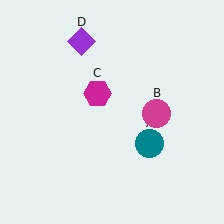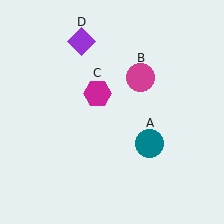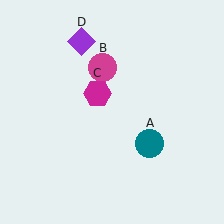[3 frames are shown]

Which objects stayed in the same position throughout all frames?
Teal circle (object A) and magenta hexagon (object C) and purple diamond (object D) remained stationary.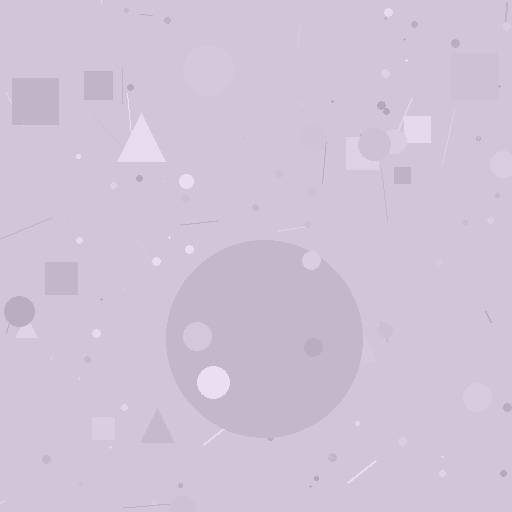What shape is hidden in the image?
A circle is hidden in the image.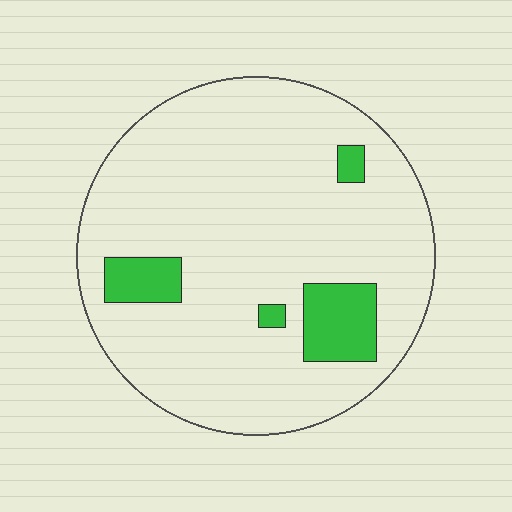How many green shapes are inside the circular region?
4.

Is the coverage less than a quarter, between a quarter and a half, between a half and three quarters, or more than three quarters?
Less than a quarter.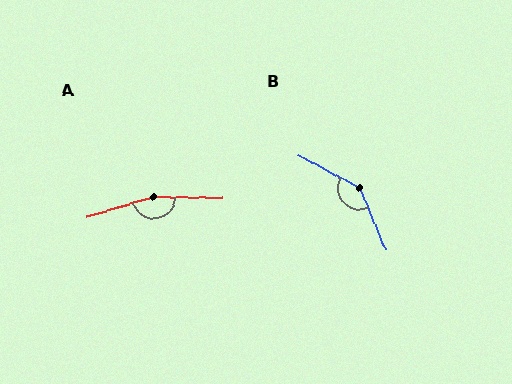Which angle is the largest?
A, at approximately 162 degrees.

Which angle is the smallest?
B, at approximately 142 degrees.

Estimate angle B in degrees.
Approximately 142 degrees.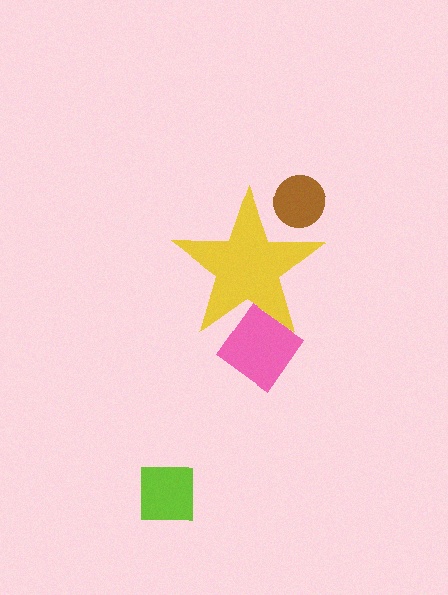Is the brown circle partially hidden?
Yes, the brown circle is partially hidden behind the yellow star.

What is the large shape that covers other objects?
A yellow star.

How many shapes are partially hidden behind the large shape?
2 shapes are partially hidden.